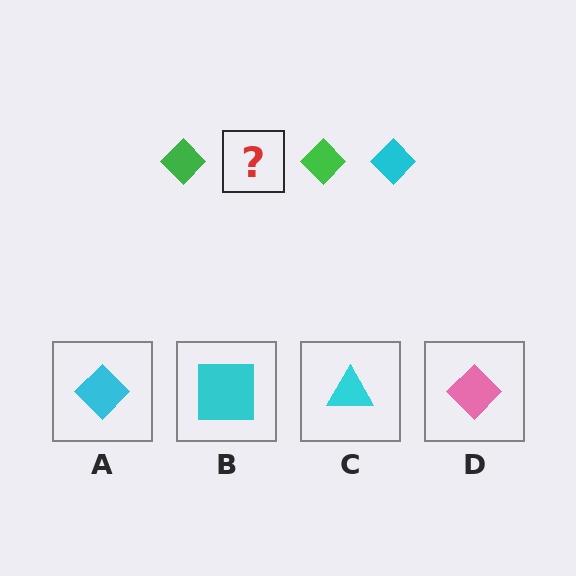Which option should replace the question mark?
Option A.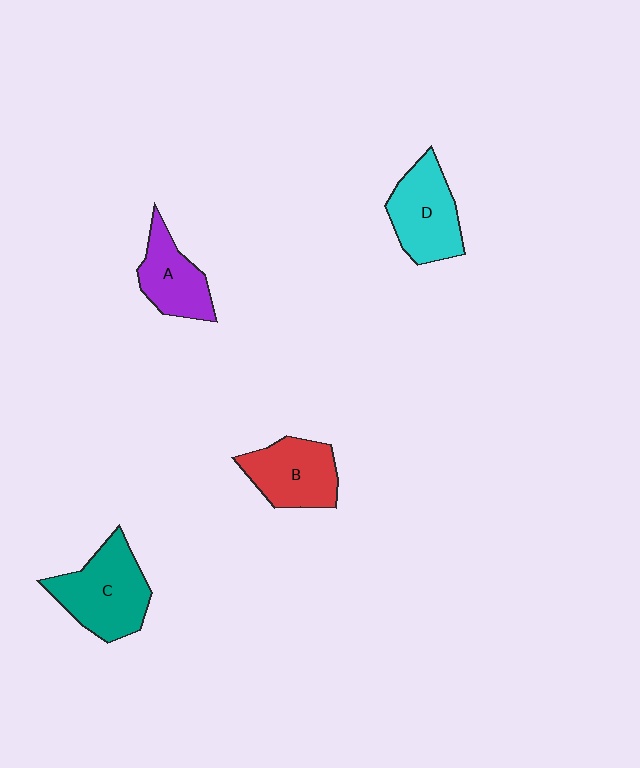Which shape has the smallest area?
Shape A (purple).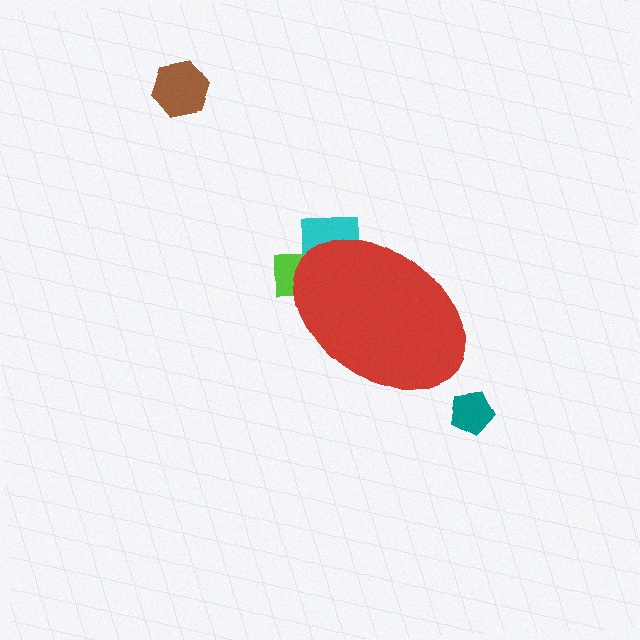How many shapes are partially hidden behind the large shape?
2 shapes are partially hidden.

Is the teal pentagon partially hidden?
No, the teal pentagon is fully visible.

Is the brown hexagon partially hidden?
No, the brown hexagon is fully visible.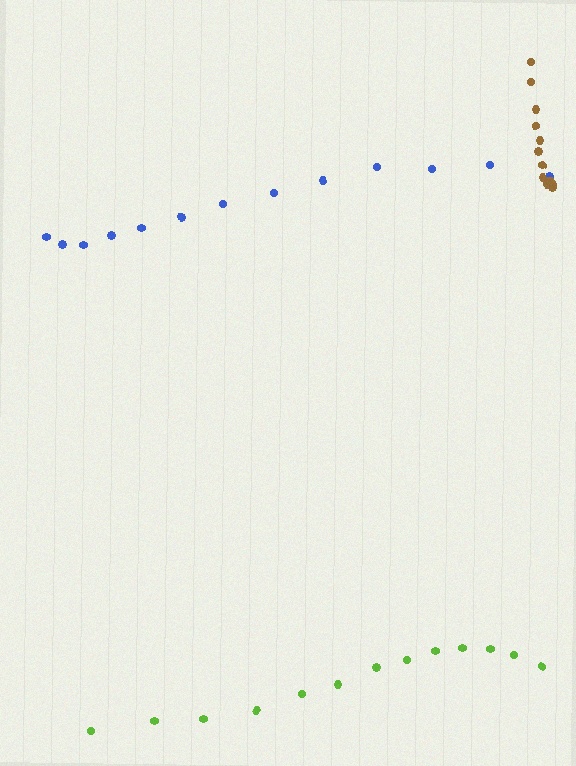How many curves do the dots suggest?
There are 3 distinct paths.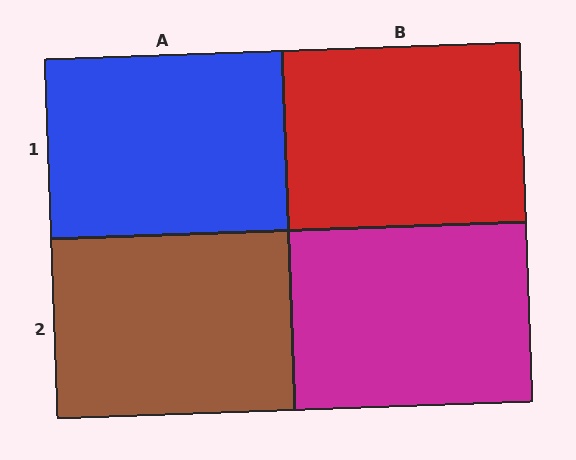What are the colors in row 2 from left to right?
Brown, magenta.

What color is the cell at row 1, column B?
Red.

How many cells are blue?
1 cell is blue.